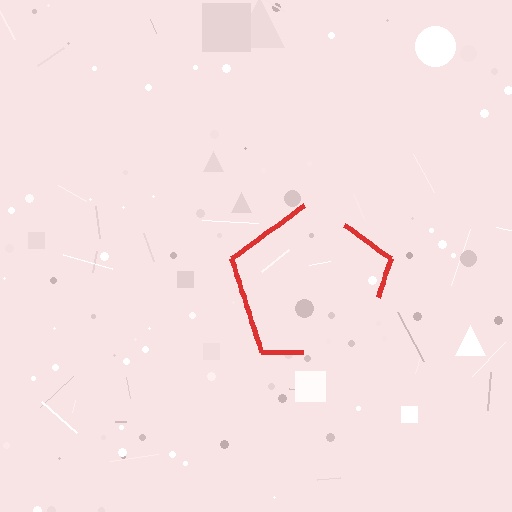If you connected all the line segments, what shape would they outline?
They would outline a pentagon.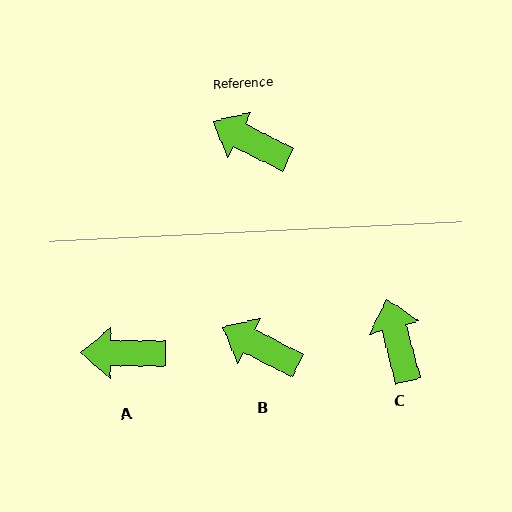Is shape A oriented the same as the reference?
No, it is off by about 27 degrees.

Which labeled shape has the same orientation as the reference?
B.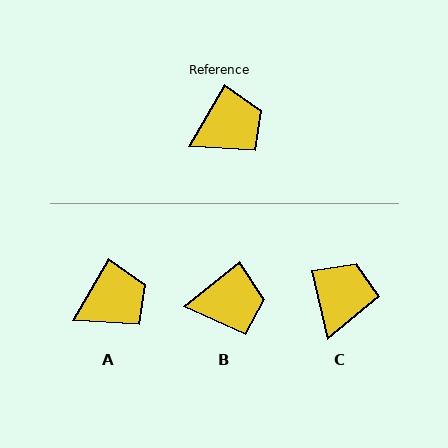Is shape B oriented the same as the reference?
No, it is off by about 21 degrees.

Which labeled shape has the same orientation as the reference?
A.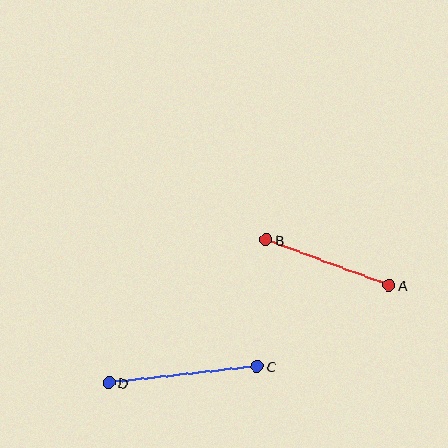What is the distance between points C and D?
The distance is approximately 149 pixels.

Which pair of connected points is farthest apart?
Points C and D are farthest apart.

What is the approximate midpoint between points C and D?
The midpoint is at approximately (183, 374) pixels.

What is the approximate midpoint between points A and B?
The midpoint is at approximately (328, 262) pixels.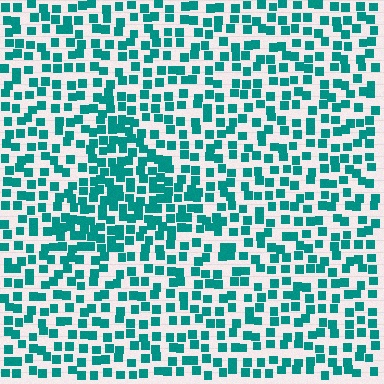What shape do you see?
I see a triangle.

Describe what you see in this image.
The image contains small teal elements arranged at two different densities. A triangle-shaped region is visible where the elements are more densely packed than the surrounding area.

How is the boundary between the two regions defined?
The boundary is defined by a change in element density (approximately 1.7x ratio). All elements are the same color, size, and shape.